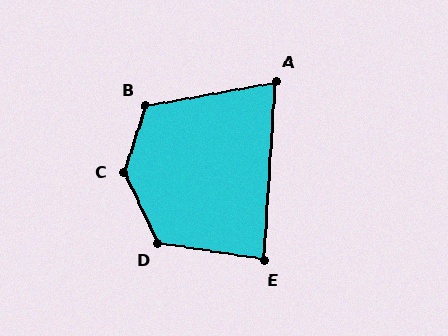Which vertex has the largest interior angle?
C, at approximately 136 degrees.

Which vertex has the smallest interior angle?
A, at approximately 76 degrees.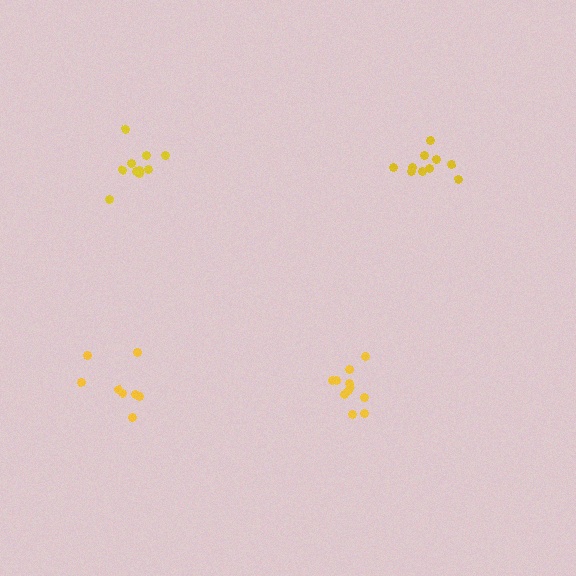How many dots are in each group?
Group 1: 10 dots, Group 2: 8 dots, Group 3: 10 dots, Group 4: 11 dots (39 total).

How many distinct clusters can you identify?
There are 4 distinct clusters.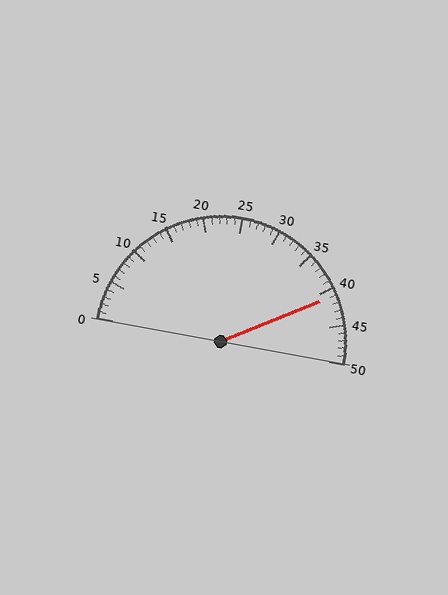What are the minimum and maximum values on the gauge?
The gauge ranges from 0 to 50.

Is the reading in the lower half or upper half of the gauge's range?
The reading is in the upper half of the range (0 to 50).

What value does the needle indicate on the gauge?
The needle indicates approximately 41.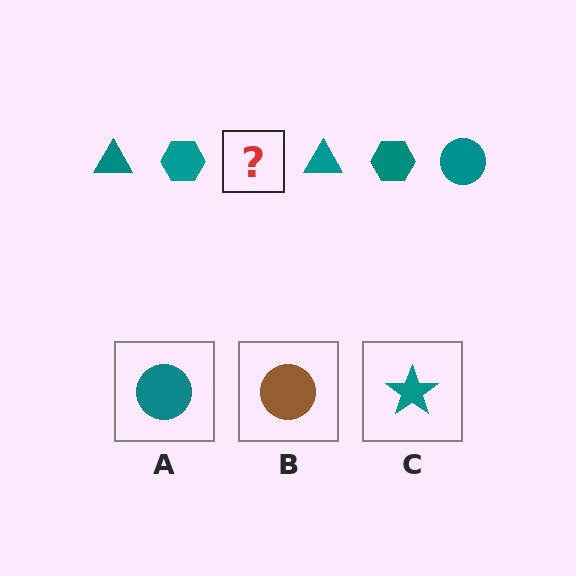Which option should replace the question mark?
Option A.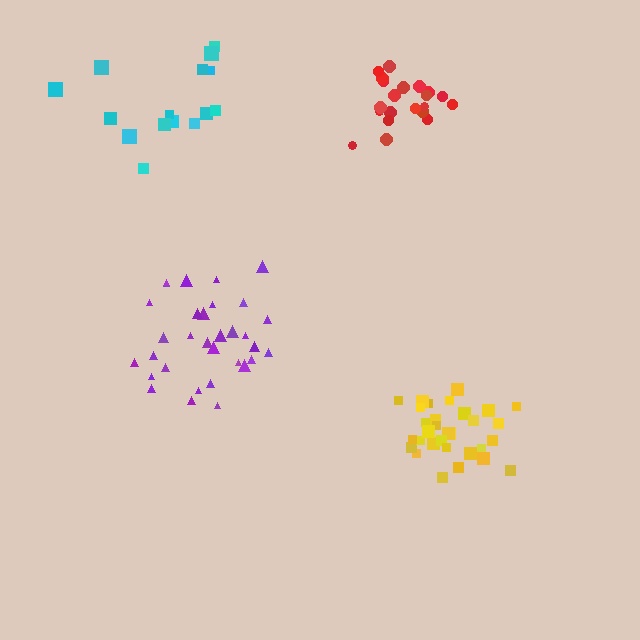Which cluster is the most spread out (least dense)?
Cyan.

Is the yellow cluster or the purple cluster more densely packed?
Yellow.